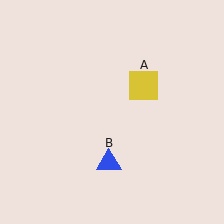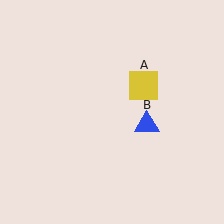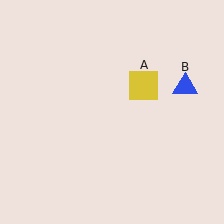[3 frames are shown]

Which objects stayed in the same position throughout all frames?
Yellow square (object A) remained stationary.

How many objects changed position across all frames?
1 object changed position: blue triangle (object B).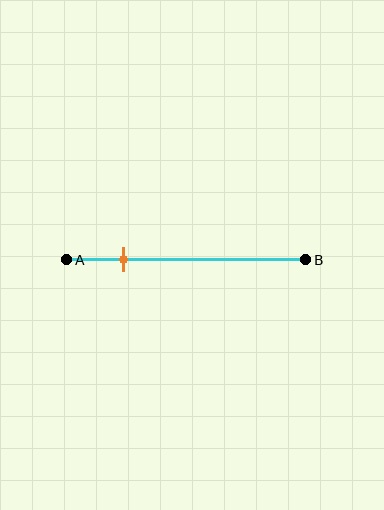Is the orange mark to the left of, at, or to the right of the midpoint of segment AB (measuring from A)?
The orange mark is to the left of the midpoint of segment AB.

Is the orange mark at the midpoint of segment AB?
No, the mark is at about 25% from A, not at the 50% midpoint.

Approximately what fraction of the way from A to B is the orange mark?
The orange mark is approximately 25% of the way from A to B.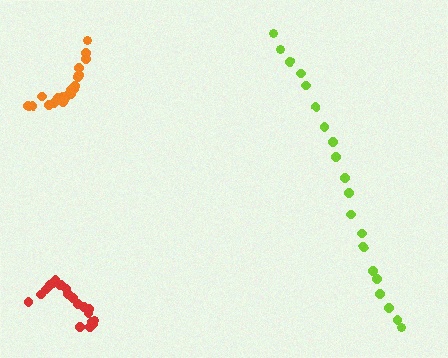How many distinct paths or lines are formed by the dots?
There are 3 distinct paths.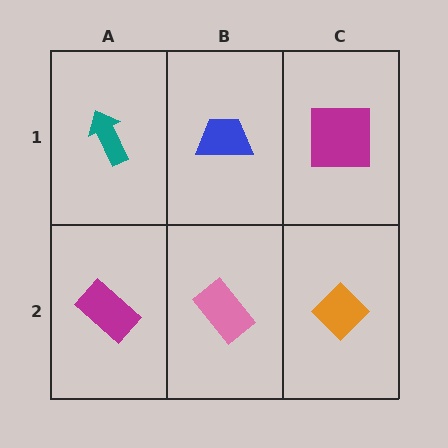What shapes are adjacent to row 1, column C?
An orange diamond (row 2, column C), a blue trapezoid (row 1, column B).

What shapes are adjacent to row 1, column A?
A magenta rectangle (row 2, column A), a blue trapezoid (row 1, column B).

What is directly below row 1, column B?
A pink rectangle.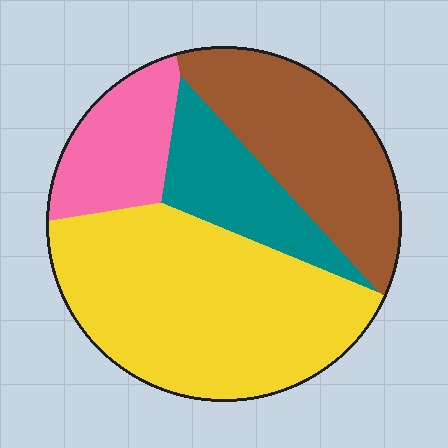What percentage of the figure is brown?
Brown covers 26% of the figure.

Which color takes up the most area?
Yellow, at roughly 45%.